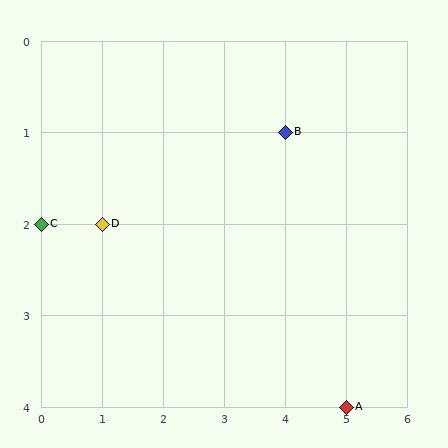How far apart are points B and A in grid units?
Points B and A are 1 column and 3 rows apart (about 3.2 grid units diagonally).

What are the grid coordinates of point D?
Point D is at grid coordinates (1, 2).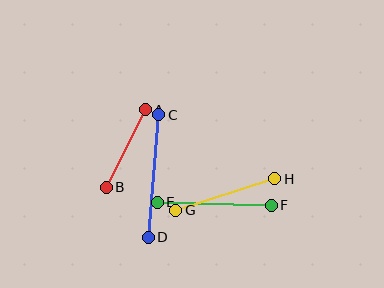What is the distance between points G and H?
The distance is approximately 104 pixels.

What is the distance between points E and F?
The distance is approximately 114 pixels.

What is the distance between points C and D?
The distance is approximately 123 pixels.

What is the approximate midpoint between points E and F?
The midpoint is at approximately (214, 204) pixels.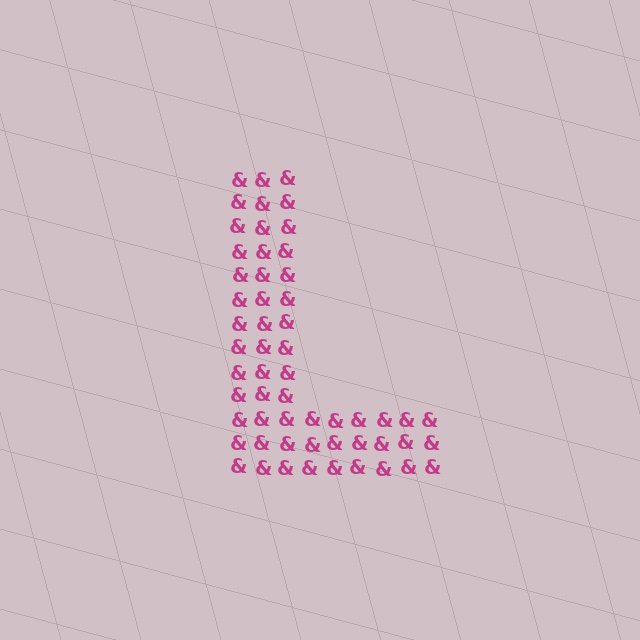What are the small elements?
The small elements are ampersands.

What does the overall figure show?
The overall figure shows the letter L.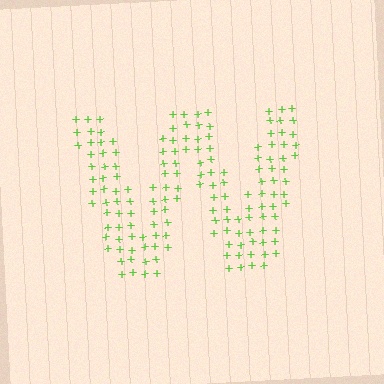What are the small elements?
The small elements are plus signs.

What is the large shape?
The large shape is the letter W.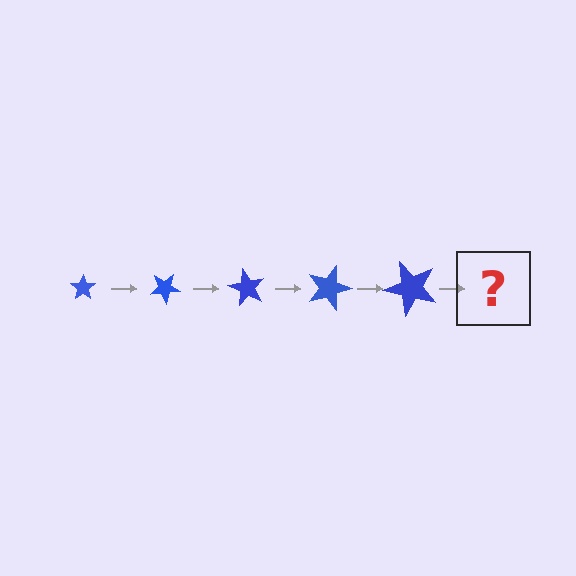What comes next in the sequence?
The next element should be a star, larger than the previous one and rotated 150 degrees from the start.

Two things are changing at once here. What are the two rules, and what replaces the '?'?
The two rules are that the star grows larger each step and it rotates 30 degrees each step. The '?' should be a star, larger than the previous one and rotated 150 degrees from the start.